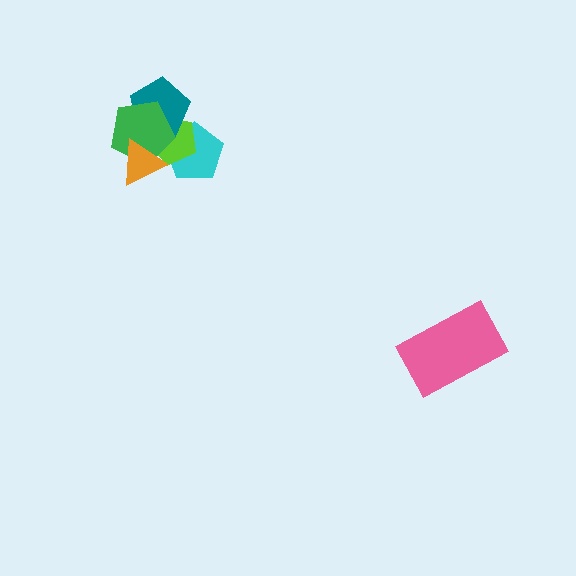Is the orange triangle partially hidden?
No, no other shape covers it.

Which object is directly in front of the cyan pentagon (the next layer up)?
The lime pentagon is directly in front of the cyan pentagon.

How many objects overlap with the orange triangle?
2 objects overlap with the orange triangle.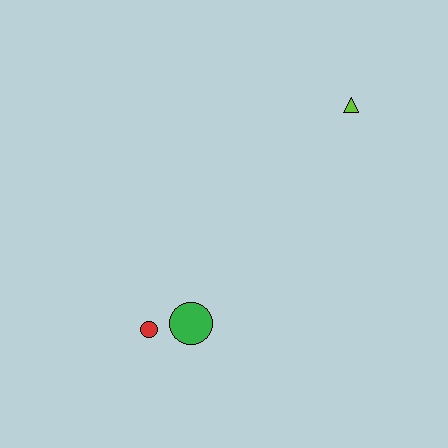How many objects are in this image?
There are 3 objects.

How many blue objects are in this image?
There are no blue objects.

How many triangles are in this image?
There is 1 triangle.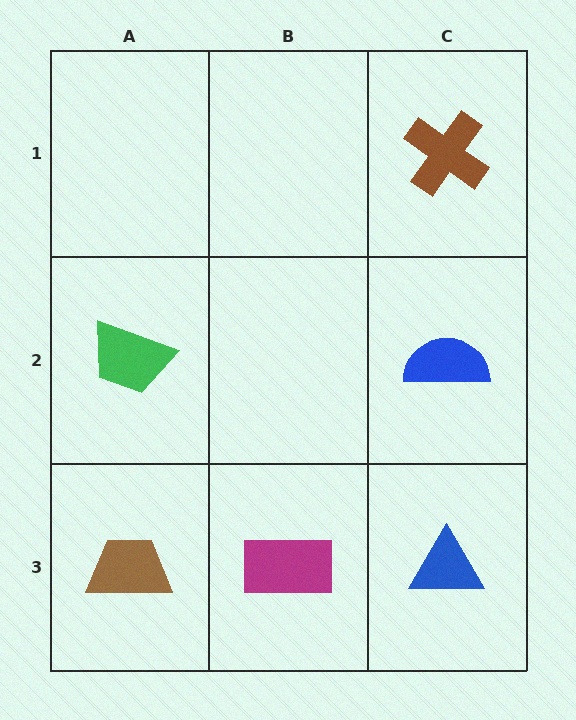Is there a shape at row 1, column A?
No, that cell is empty.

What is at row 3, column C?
A blue triangle.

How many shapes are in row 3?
3 shapes.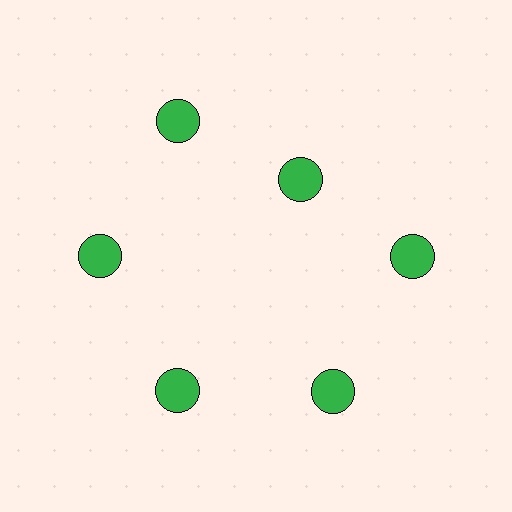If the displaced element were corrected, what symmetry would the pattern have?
It would have 6-fold rotational symmetry — the pattern would map onto itself every 60 degrees.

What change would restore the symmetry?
The symmetry would be restored by moving it outward, back onto the ring so that all 6 circles sit at equal angles and equal distance from the center.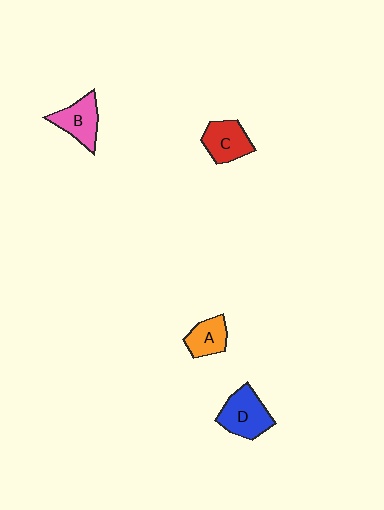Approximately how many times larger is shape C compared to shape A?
Approximately 1.3 times.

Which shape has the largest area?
Shape D (blue).